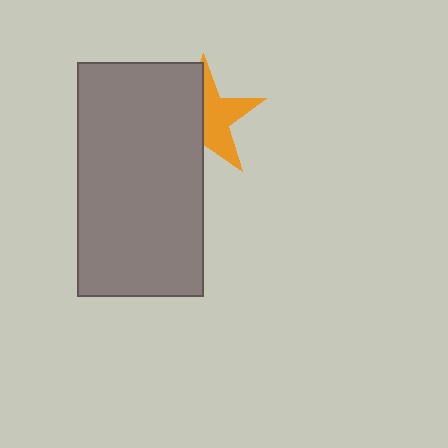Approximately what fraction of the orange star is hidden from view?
Roughly 49% of the orange star is hidden behind the gray rectangle.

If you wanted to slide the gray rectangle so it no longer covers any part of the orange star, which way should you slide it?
Slide it left — that is the most direct way to separate the two shapes.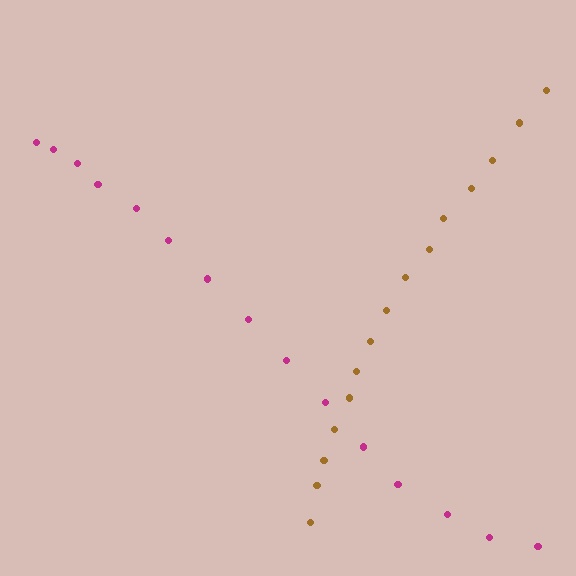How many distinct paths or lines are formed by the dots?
There are 2 distinct paths.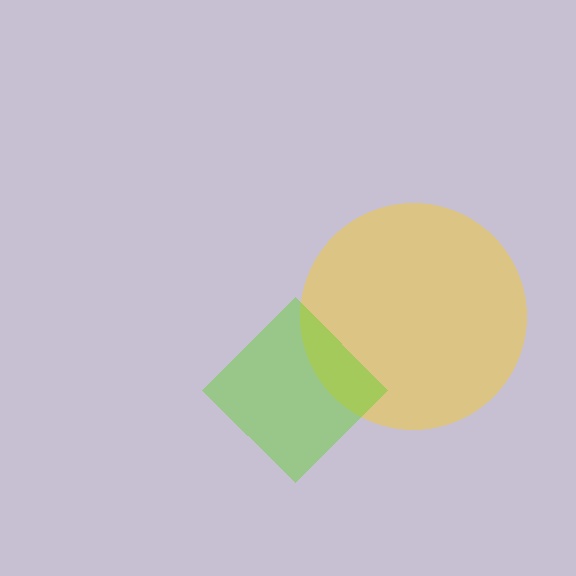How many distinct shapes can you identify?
There are 2 distinct shapes: a yellow circle, a lime diamond.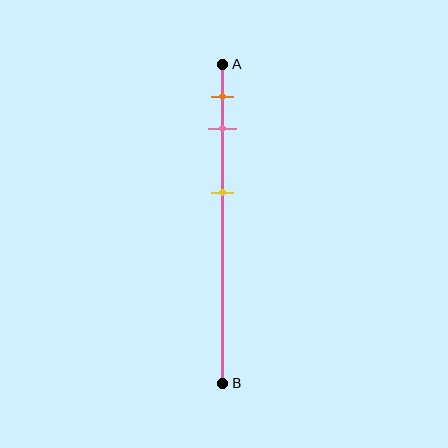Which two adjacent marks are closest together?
The orange and pink marks are the closest adjacent pair.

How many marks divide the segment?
There are 3 marks dividing the segment.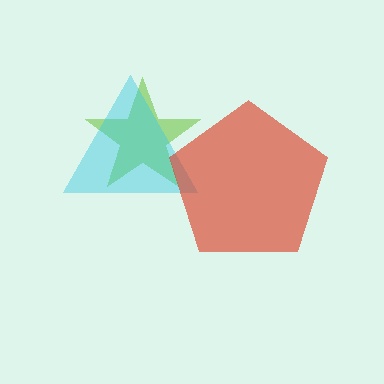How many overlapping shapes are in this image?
There are 3 overlapping shapes in the image.